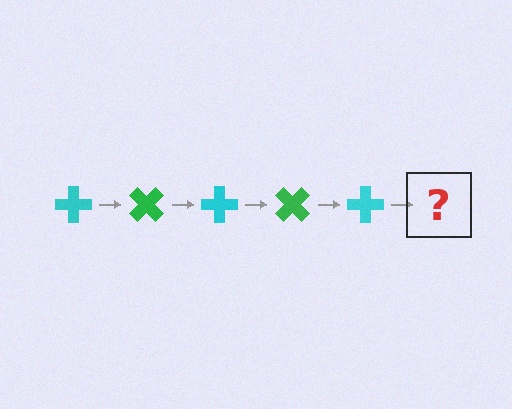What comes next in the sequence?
The next element should be a green cross, rotated 225 degrees from the start.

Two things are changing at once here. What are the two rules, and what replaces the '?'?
The two rules are that it rotates 45 degrees each step and the color cycles through cyan and green. The '?' should be a green cross, rotated 225 degrees from the start.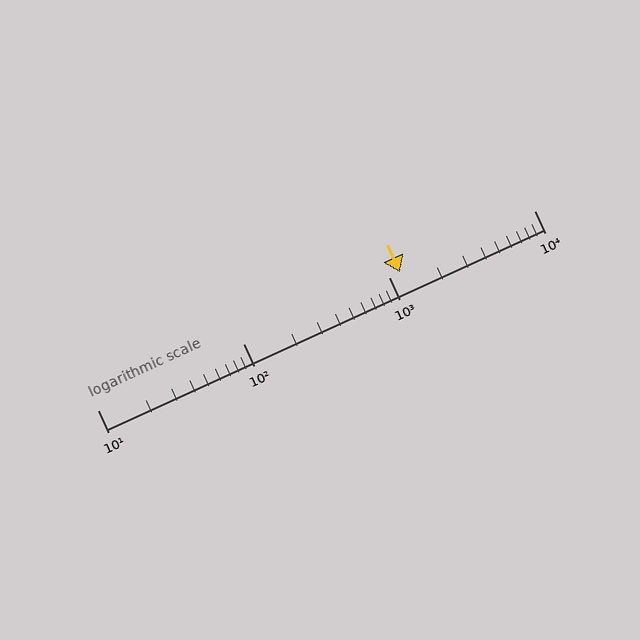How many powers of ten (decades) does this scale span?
The scale spans 3 decades, from 10 to 10000.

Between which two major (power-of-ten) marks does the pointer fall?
The pointer is between 1000 and 10000.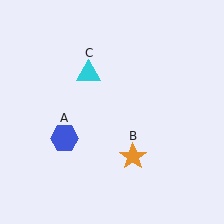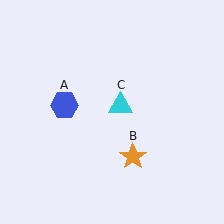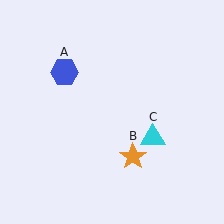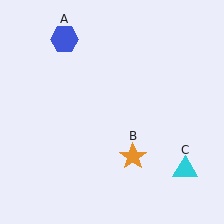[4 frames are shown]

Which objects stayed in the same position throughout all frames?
Orange star (object B) remained stationary.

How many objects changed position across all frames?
2 objects changed position: blue hexagon (object A), cyan triangle (object C).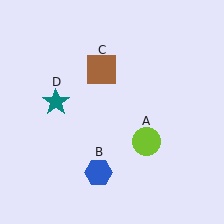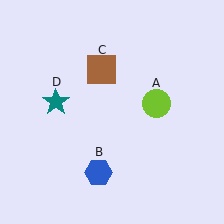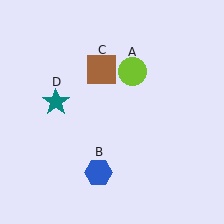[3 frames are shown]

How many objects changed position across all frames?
1 object changed position: lime circle (object A).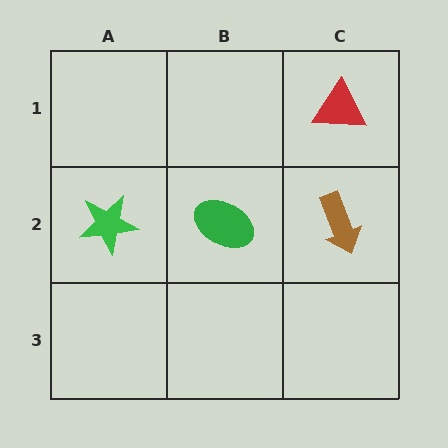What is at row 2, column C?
A brown arrow.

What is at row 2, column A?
A green star.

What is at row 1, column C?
A red triangle.